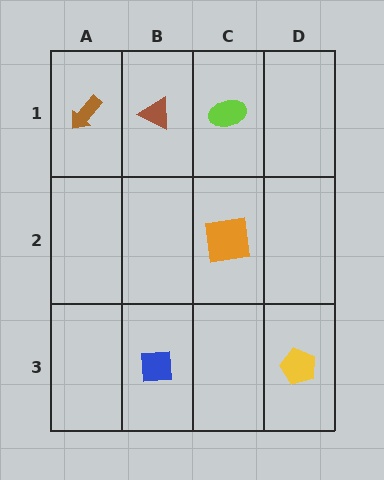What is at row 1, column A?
A brown arrow.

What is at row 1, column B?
A brown triangle.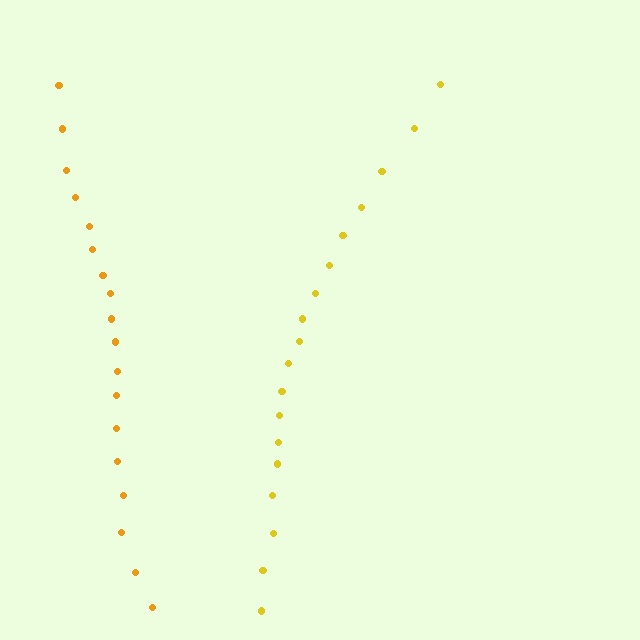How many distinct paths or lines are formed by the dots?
There are 2 distinct paths.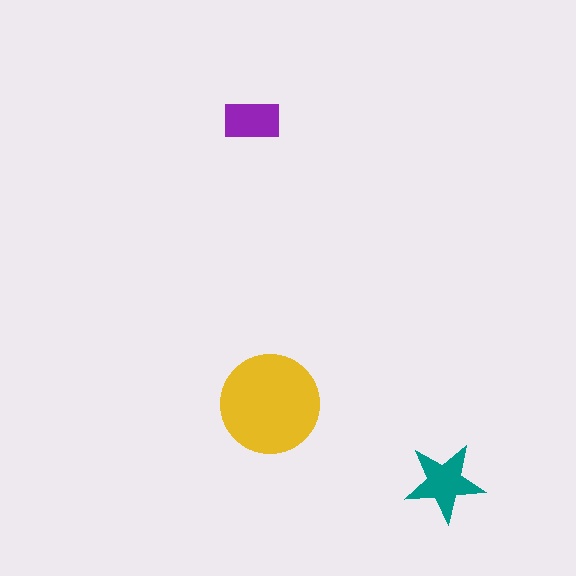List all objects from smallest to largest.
The purple rectangle, the teal star, the yellow circle.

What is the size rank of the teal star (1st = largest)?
2nd.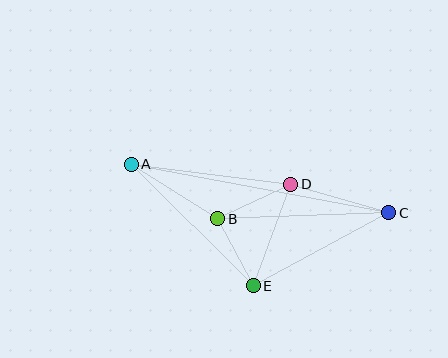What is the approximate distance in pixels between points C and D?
The distance between C and D is approximately 102 pixels.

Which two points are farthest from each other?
Points A and C are farthest from each other.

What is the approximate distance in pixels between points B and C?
The distance between B and C is approximately 171 pixels.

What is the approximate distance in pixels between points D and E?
The distance between D and E is approximately 108 pixels.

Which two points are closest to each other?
Points B and E are closest to each other.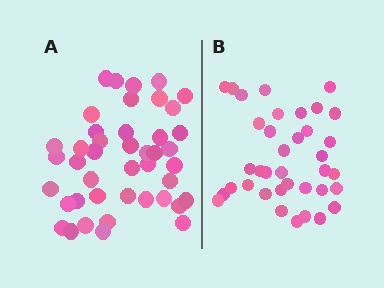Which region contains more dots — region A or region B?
Region A (the left region) has more dots.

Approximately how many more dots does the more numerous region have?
Region A has about 6 more dots than region B.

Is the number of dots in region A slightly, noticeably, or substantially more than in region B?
Region A has only slightly more — the two regions are fairly close. The ratio is roughly 1.2 to 1.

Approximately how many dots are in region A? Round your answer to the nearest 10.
About 40 dots. (The exact count is 43, which rounds to 40.)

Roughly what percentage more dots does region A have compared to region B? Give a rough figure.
About 15% more.